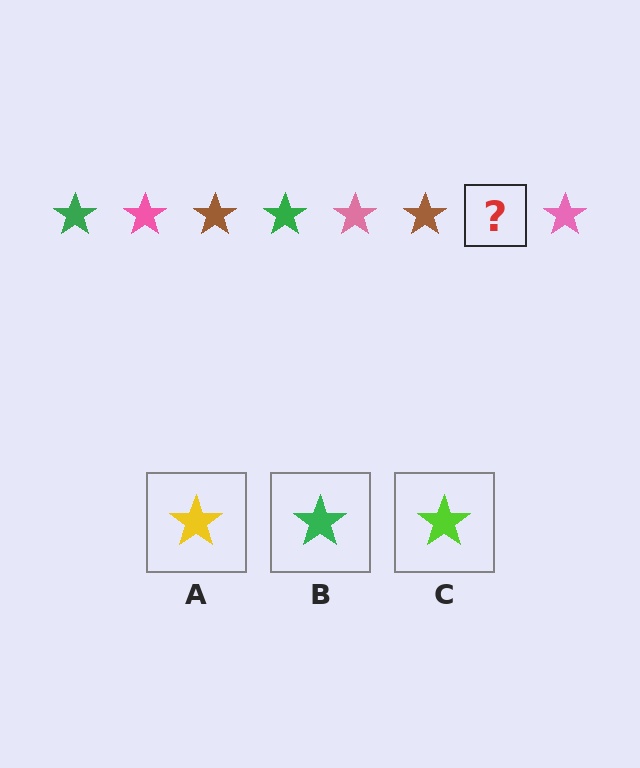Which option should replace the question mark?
Option B.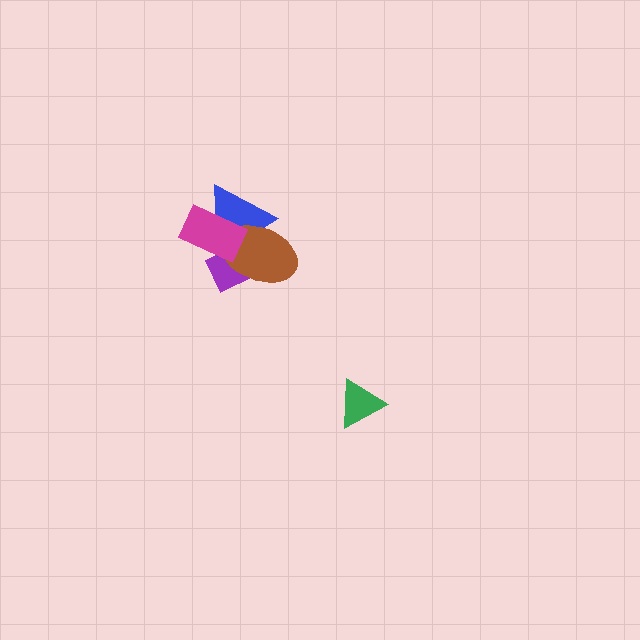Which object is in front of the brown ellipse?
The magenta rectangle is in front of the brown ellipse.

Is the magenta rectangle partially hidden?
No, no other shape covers it.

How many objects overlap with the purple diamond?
3 objects overlap with the purple diamond.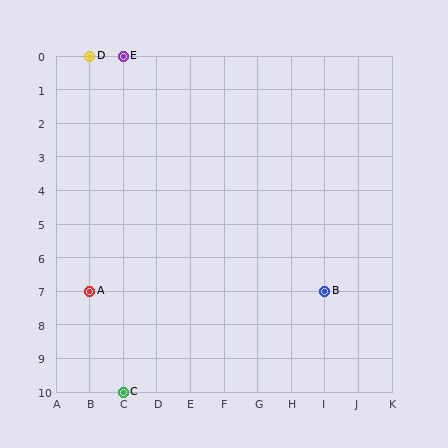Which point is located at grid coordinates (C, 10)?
Point C is at (C, 10).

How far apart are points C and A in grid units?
Points C and A are 1 column and 3 rows apart (about 3.2 grid units diagonally).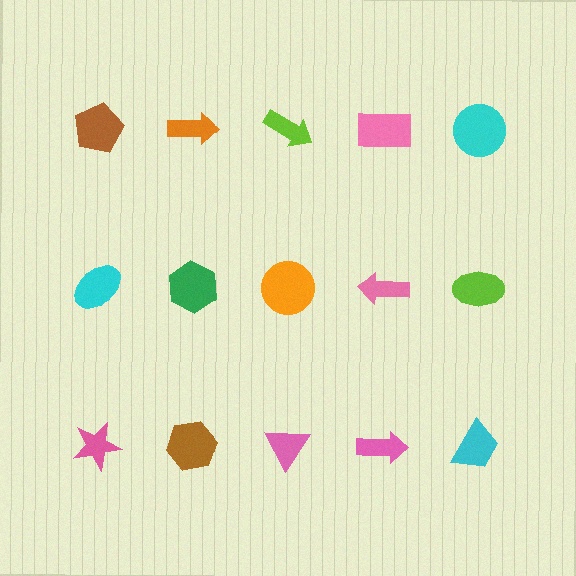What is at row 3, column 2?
A brown hexagon.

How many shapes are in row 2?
5 shapes.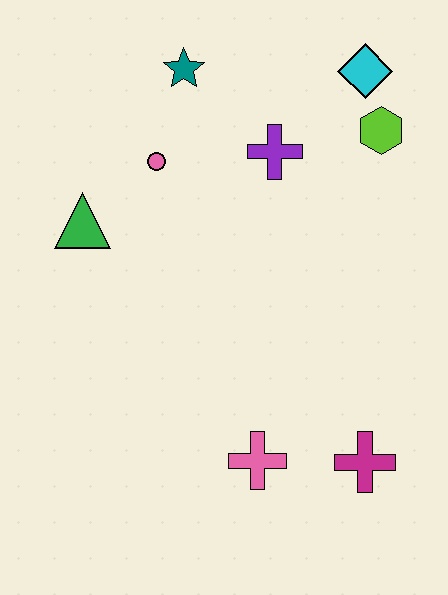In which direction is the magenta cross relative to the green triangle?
The magenta cross is to the right of the green triangle.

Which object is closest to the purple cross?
The lime hexagon is closest to the purple cross.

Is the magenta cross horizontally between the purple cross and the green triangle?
No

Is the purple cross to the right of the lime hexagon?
No